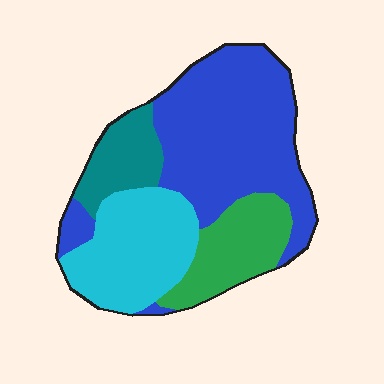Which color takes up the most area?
Blue, at roughly 45%.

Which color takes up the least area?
Teal, at roughly 10%.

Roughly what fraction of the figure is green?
Green takes up about one sixth (1/6) of the figure.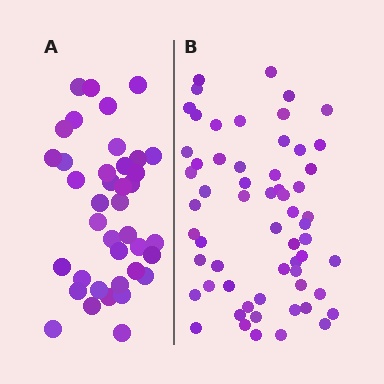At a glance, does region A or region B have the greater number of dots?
Region B (the right region) has more dots.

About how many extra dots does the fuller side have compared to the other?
Region B has approximately 20 more dots than region A.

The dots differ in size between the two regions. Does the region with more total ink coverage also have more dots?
No. Region A has more total ink coverage because its dots are larger, but region B actually contains more individual dots. Total area can be misleading — the number of items is what matters here.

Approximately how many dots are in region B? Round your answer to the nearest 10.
About 60 dots.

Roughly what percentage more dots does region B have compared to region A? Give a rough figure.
About 55% more.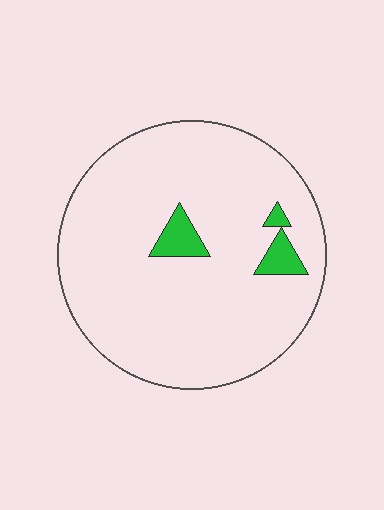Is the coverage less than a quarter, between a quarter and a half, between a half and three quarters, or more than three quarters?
Less than a quarter.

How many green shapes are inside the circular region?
3.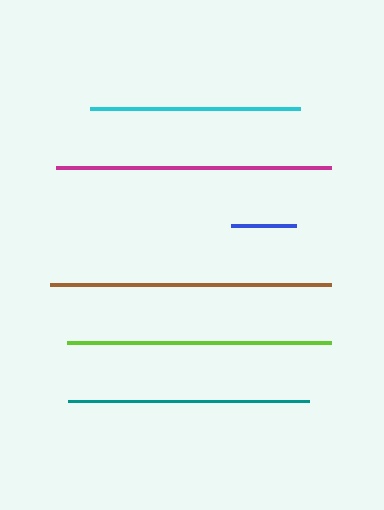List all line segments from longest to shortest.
From longest to shortest: brown, magenta, lime, teal, cyan, blue.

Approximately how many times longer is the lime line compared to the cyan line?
The lime line is approximately 1.3 times the length of the cyan line.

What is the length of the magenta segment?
The magenta segment is approximately 274 pixels long.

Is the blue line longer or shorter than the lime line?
The lime line is longer than the blue line.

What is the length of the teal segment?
The teal segment is approximately 241 pixels long.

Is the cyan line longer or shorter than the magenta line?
The magenta line is longer than the cyan line.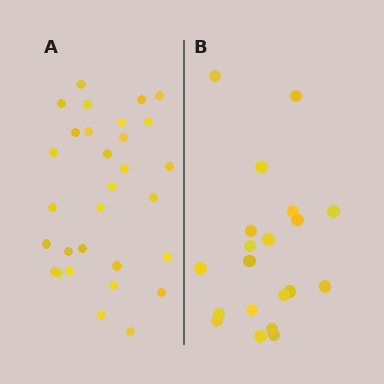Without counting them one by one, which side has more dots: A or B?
Region A (the left region) has more dots.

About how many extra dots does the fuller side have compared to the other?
Region A has roughly 10 or so more dots than region B.